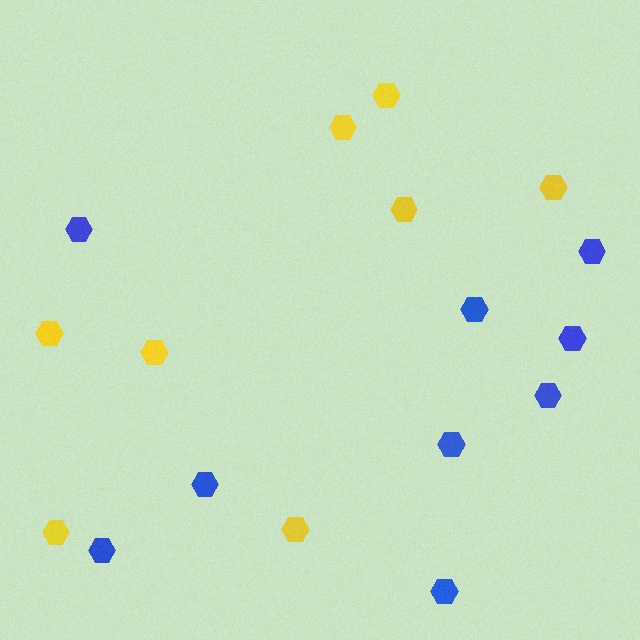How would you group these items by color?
There are 2 groups: one group of yellow hexagons (8) and one group of blue hexagons (9).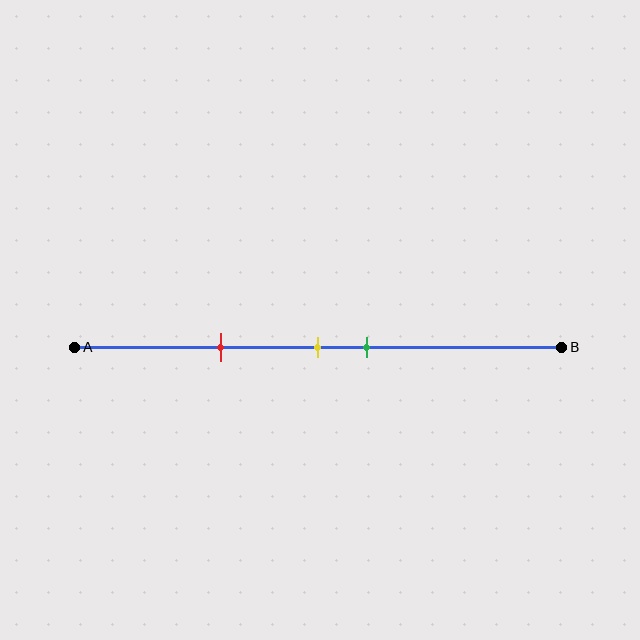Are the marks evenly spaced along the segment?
No, the marks are not evenly spaced.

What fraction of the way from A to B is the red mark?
The red mark is approximately 30% (0.3) of the way from A to B.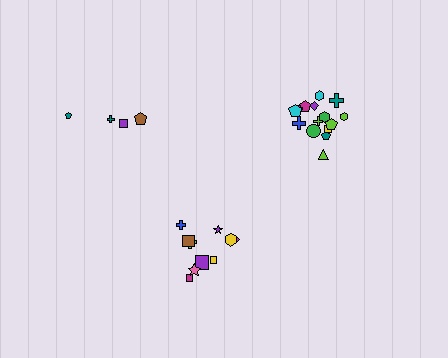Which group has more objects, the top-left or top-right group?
The top-right group.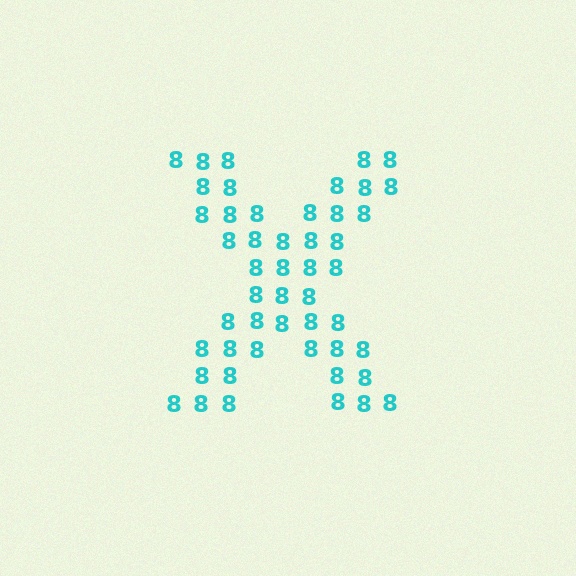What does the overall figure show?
The overall figure shows the letter X.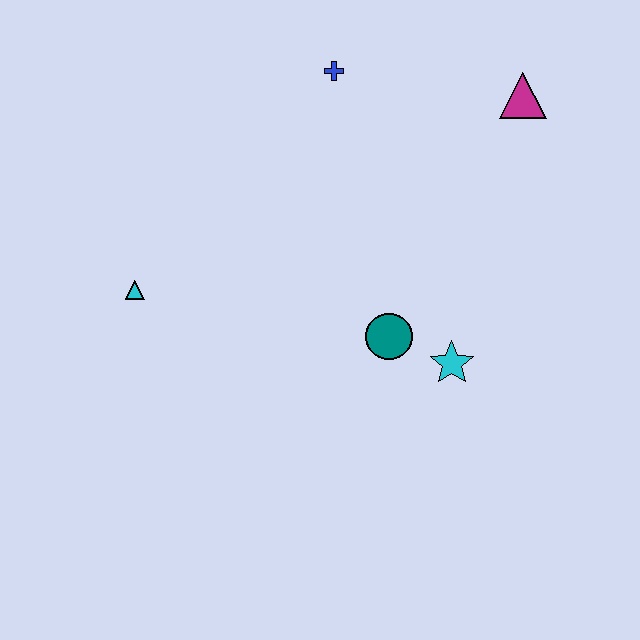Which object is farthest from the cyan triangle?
The magenta triangle is farthest from the cyan triangle.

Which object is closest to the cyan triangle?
The teal circle is closest to the cyan triangle.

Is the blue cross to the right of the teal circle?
No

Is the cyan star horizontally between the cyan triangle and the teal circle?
No